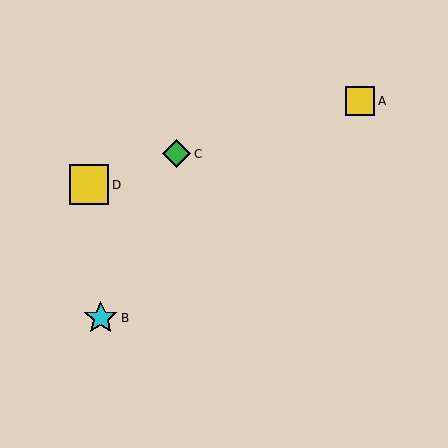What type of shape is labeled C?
Shape C is a green diamond.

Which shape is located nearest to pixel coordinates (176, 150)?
The green diamond (labeled C) at (177, 154) is nearest to that location.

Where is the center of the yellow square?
The center of the yellow square is at (89, 185).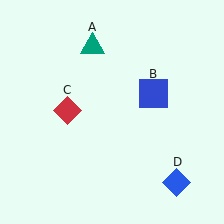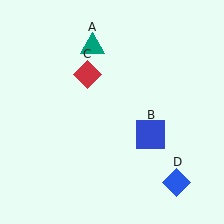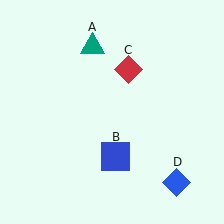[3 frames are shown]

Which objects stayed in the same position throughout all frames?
Teal triangle (object A) and blue diamond (object D) remained stationary.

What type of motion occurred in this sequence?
The blue square (object B), red diamond (object C) rotated clockwise around the center of the scene.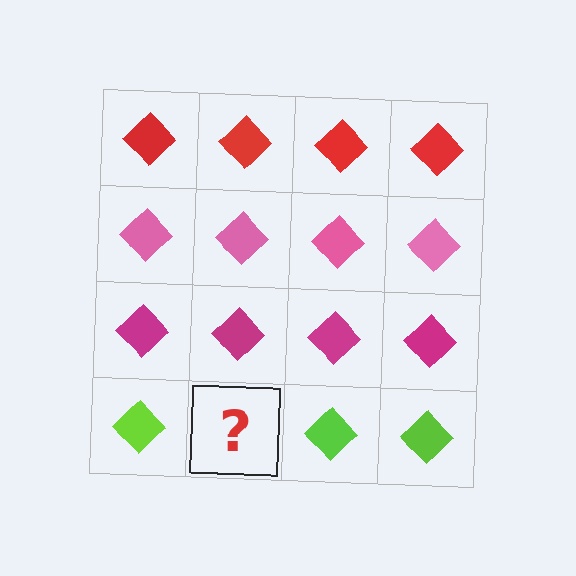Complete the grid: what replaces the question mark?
The question mark should be replaced with a lime diamond.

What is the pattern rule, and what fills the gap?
The rule is that each row has a consistent color. The gap should be filled with a lime diamond.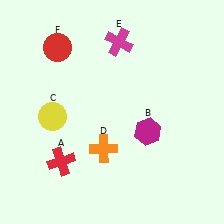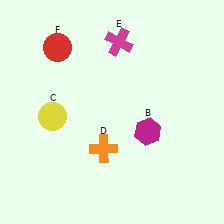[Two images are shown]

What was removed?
The red cross (A) was removed in Image 2.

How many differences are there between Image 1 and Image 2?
There is 1 difference between the two images.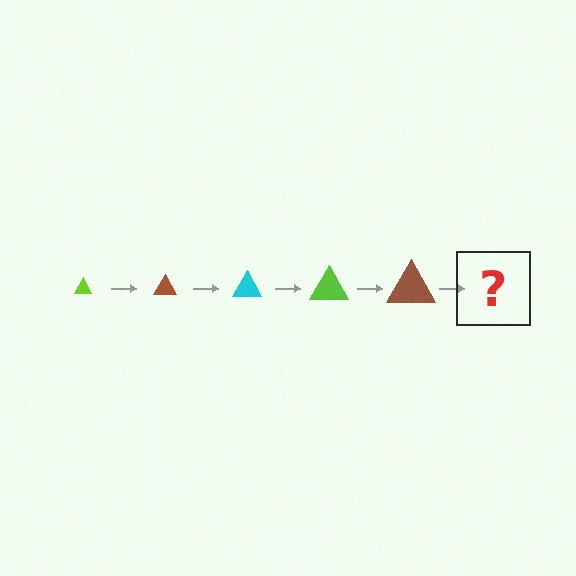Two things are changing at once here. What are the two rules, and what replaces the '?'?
The two rules are that the triangle grows larger each step and the color cycles through lime, brown, and cyan. The '?' should be a cyan triangle, larger than the previous one.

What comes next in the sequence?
The next element should be a cyan triangle, larger than the previous one.